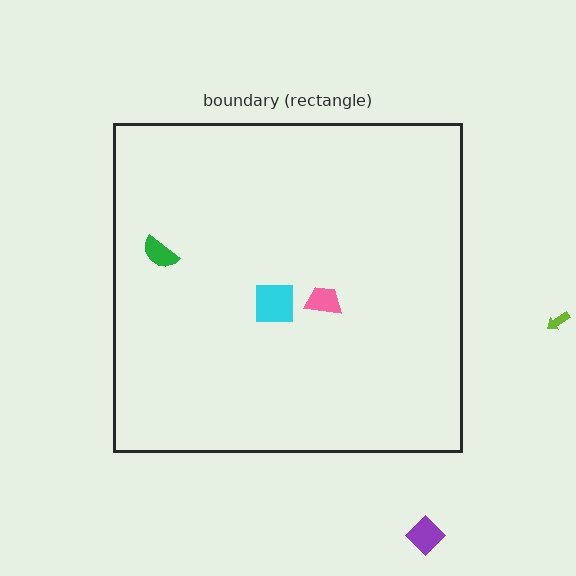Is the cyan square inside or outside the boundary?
Inside.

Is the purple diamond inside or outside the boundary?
Outside.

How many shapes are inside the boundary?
3 inside, 2 outside.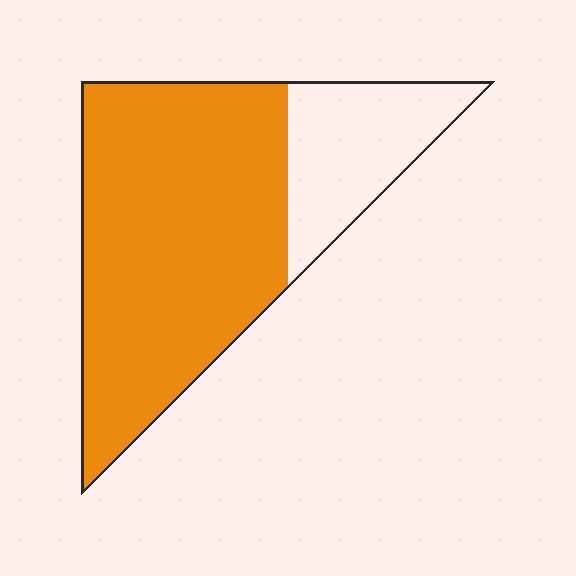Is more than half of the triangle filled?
Yes.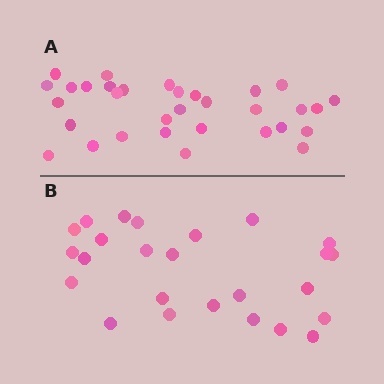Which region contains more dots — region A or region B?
Region A (the top region) has more dots.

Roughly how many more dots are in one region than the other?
Region A has roughly 8 or so more dots than region B.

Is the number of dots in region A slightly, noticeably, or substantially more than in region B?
Region A has noticeably more, but not dramatically so. The ratio is roughly 1.3 to 1.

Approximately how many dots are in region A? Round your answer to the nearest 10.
About 30 dots. (The exact count is 32, which rounds to 30.)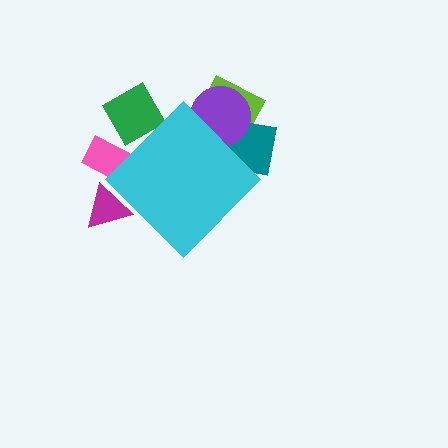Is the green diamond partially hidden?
Yes, the green diamond is partially hidden behind the cyan diamond.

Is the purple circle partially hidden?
Yes, the purple circle is partially hidden behind the cyan diamond.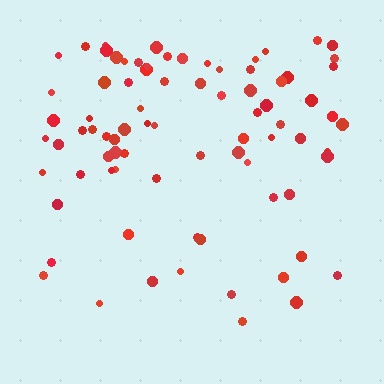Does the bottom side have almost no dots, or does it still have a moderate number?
Still a moderate number, just noticeably fewer than the top.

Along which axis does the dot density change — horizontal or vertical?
Vertical.